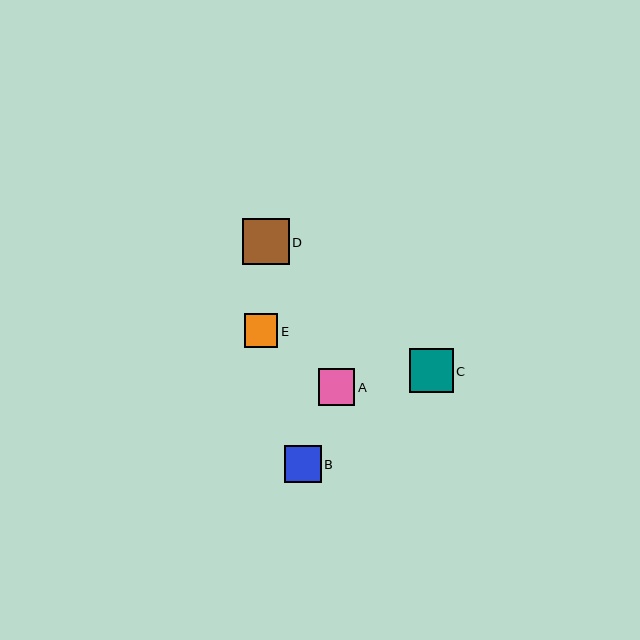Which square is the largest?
Square D is the largest with a size of approximately 47 pixels.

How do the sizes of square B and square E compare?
Square B and square E are approximately the same size.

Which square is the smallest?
Square E is the smallest with a size of approximately 34 pixels.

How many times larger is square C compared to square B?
Square C is approximately 1.2 times the size of square B.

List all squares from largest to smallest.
From largest to smallest: D, C, B, A, E.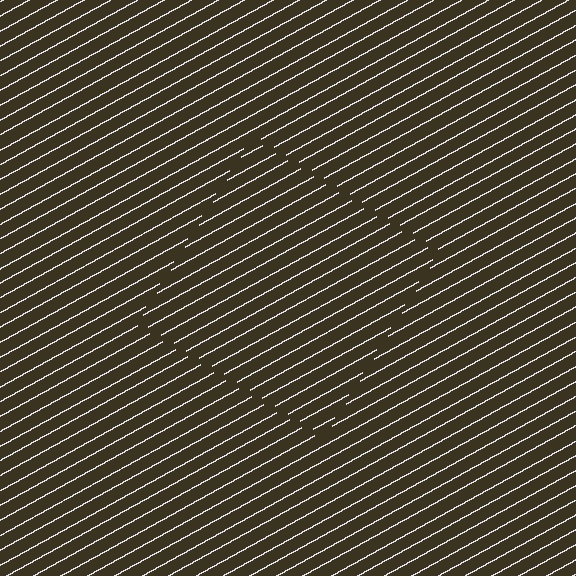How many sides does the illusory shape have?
4 sides — the line-ends trace a square.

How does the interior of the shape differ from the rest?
The interior of the shape contains the same grating, shifted by half a period — the contour is defined by the phase discontinuity where line-ends from the inner and outer gratings abut.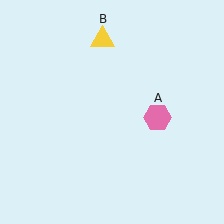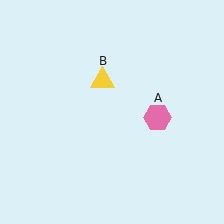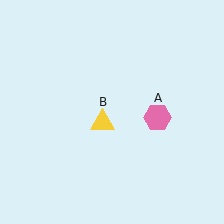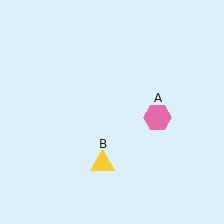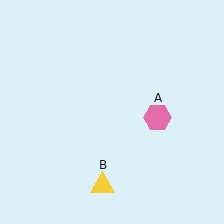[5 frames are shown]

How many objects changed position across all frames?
1 object changed position: yellow triangle (object B).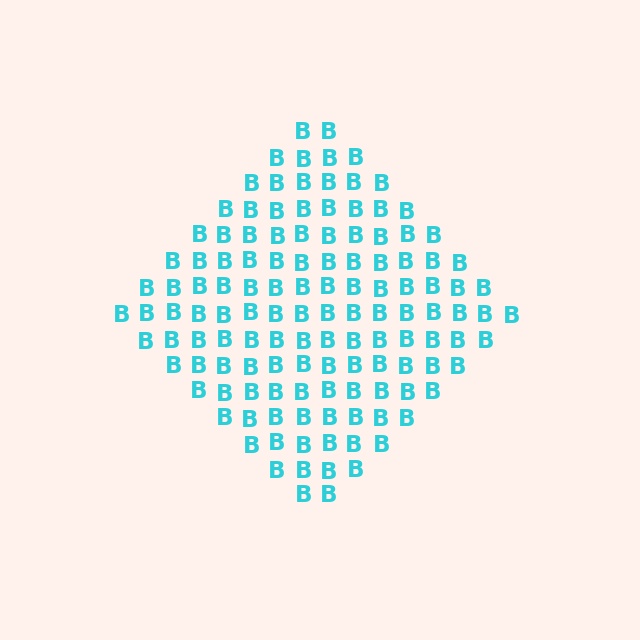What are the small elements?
The small elements are letter B's.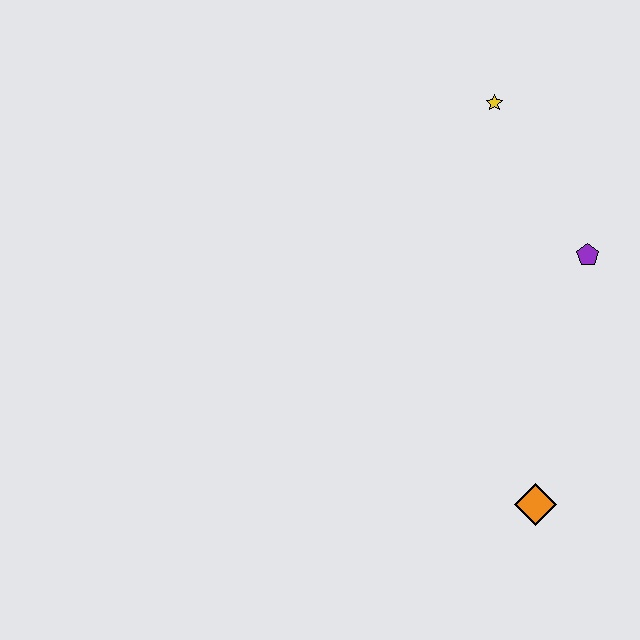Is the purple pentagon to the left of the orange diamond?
No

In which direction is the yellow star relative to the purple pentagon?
The yellow star is above the purple pentagon.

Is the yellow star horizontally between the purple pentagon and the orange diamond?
No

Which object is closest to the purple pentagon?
The yellow star is closest to the purple pentagon.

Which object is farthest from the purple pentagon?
The orange diamond is farthest from the purple pentagon.